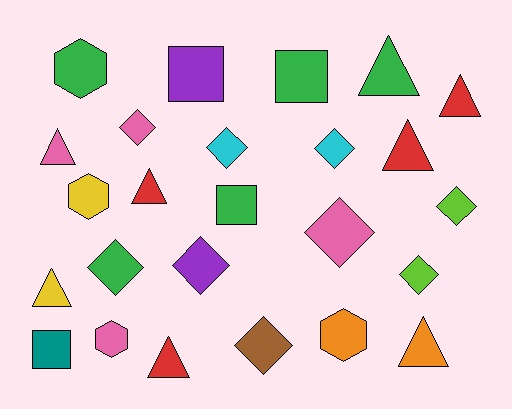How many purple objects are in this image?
There are 2 purple objects.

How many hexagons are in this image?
There are 4 hexagons.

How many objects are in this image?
There are 25 objects.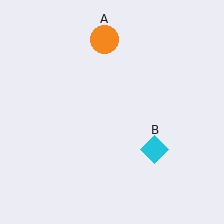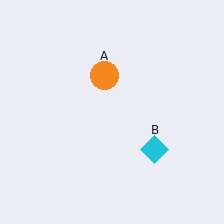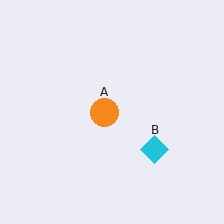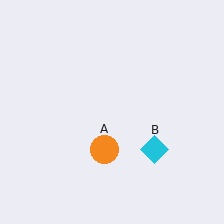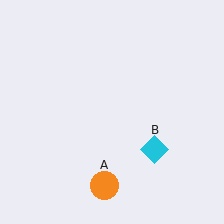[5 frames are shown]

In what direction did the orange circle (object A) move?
The orange circle (object A) moved down.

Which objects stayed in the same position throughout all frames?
Cyan diamond (object B) remained stationary.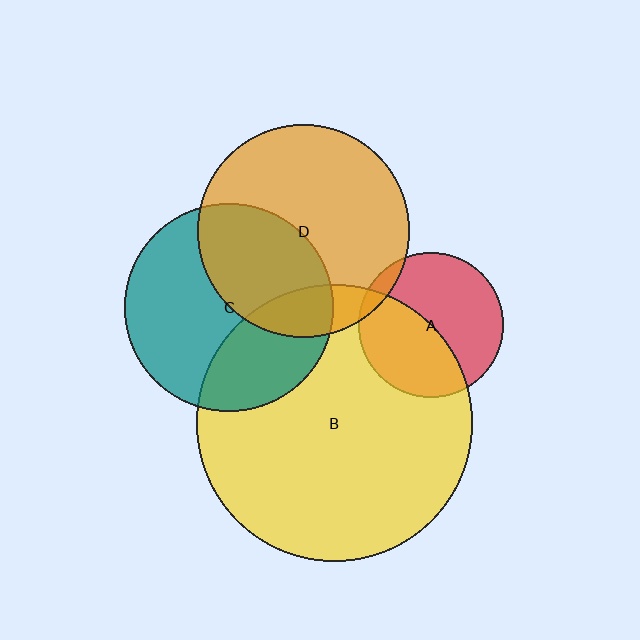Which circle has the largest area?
Circle B (yellow).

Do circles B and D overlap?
Yes.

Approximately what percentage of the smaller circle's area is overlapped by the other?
Approximately 15%.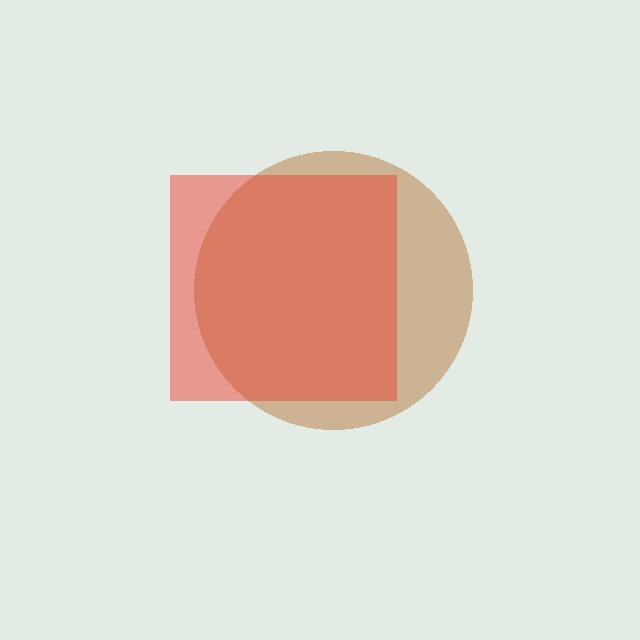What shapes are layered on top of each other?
The layered shapes are: a brown circle, a red square.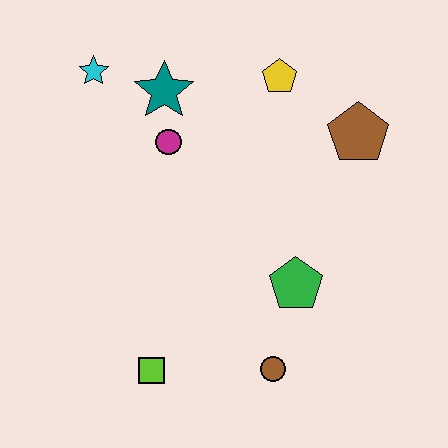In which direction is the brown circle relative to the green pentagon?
The brown circle is below the green pentagon.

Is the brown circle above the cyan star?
No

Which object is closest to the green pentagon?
The brown circle is closest to the green pentagon.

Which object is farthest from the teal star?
The brown circle is farthest from the teal star.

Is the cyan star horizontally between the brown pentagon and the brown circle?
No